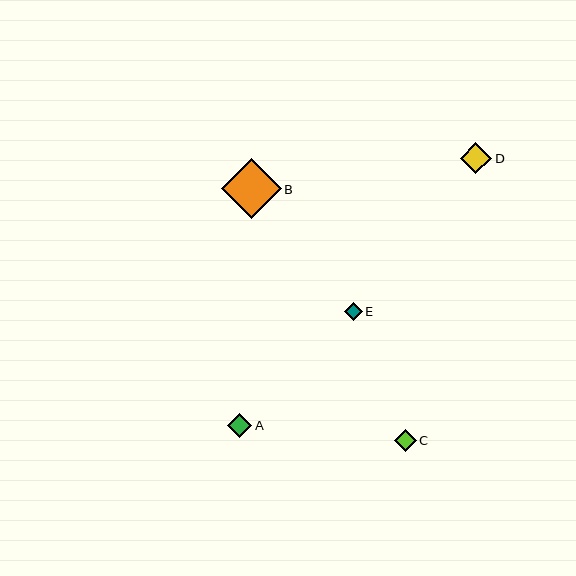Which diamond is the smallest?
Diamond E is the smallest with a size of approximately 18 pixels.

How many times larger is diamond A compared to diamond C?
Diamond A is approximately 1.1 times the size of diamond C.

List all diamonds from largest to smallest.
From largest to smallest: B, D, A, C, E.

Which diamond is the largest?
Diamond B is the largest with a size of approximately 60 pixels.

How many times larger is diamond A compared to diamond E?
Diamond A is approximately 1.4 times the size of diamond E.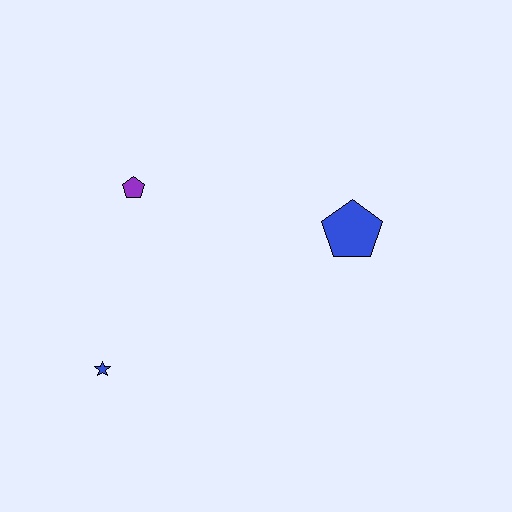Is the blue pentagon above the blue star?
Yes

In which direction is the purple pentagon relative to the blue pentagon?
The purple pentagon is to the left of the blue pentagon.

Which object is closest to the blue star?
The purple pentagon is closest to the blue star.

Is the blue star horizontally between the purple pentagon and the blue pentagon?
No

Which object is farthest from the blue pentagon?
The blue star is farthest from the blue pentagon.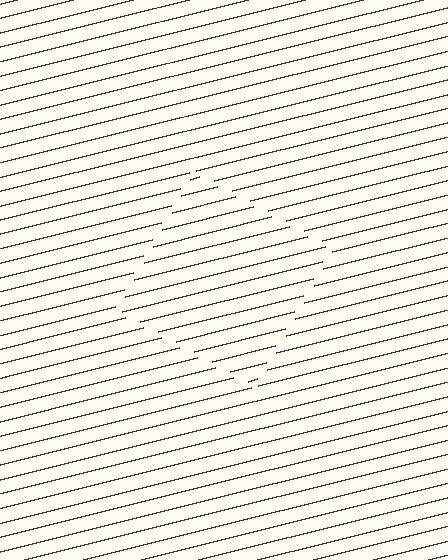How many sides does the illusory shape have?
4 sides — the line-ends trace a square.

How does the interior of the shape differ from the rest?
The interior of the shape contains the same grating, shifted by half a period — the contour is defined by the phase discontinuity where line-ends from the inner and outer gratings abut.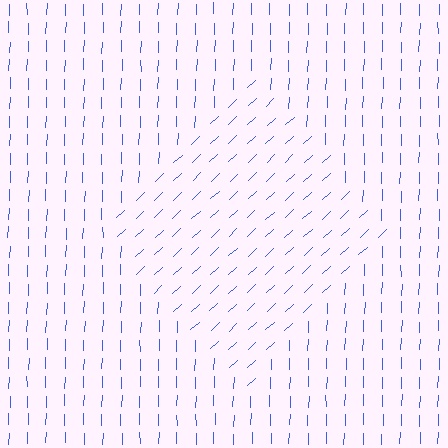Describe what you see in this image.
The image is filled with small blue line segments. A diamond region in the image has lines oriented differently from the surrounding lines, creating a visible texture boundary.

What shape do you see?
I see a diamond.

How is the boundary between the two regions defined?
The boundary is defined purely by a change in line orientation (approximately 45 degrees difference). All lines are the same color and thickness.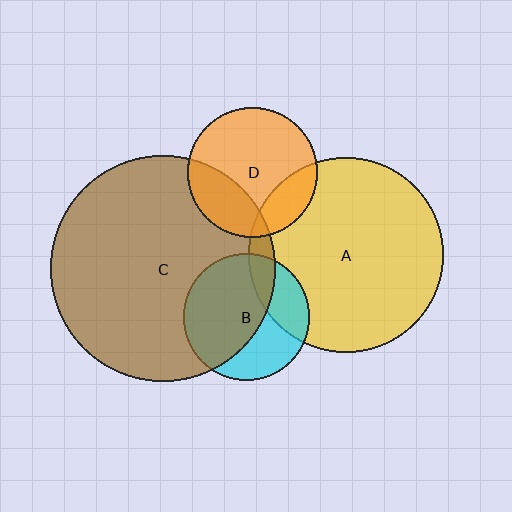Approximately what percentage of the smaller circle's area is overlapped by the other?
Approximately 60%.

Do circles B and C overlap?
Yes.